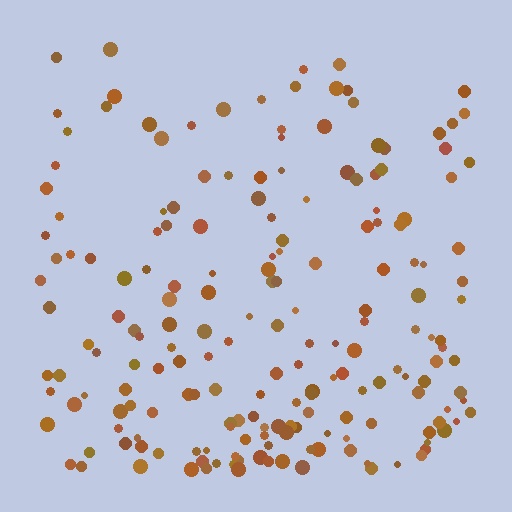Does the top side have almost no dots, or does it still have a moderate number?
Still a moderate number, just noticeably fewer than the bottom.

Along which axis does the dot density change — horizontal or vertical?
Vertical.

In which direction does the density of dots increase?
From top to bottom, with the bottom side densest.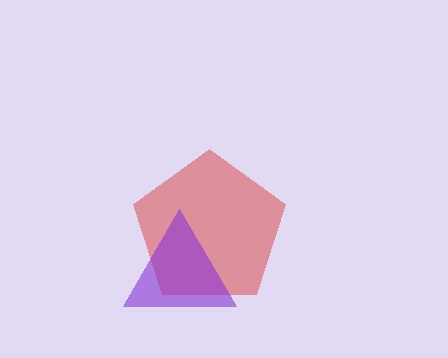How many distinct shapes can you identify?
There are 2 distinct shapes: a red pentagon, a purple triangle.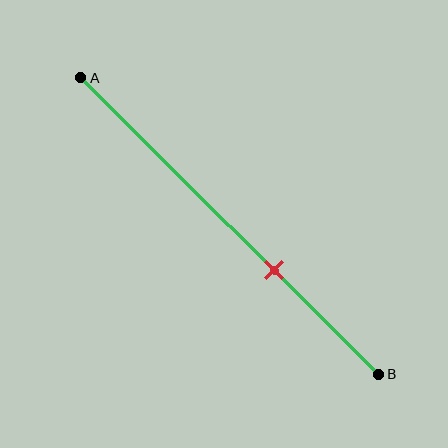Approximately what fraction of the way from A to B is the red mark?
The red mark is approximately 65% of the way from A to B.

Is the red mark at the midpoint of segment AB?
No, the mark is at about 65% from A, not at the 50% midpoint.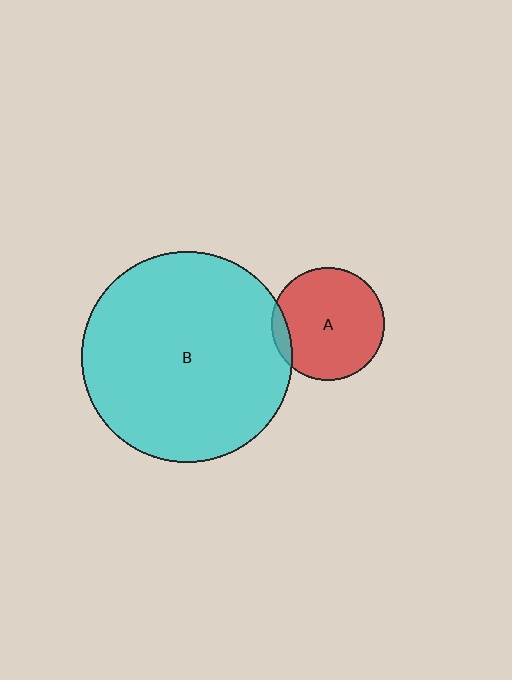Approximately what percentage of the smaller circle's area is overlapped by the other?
Approximately 10%.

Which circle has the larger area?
Circle B (cyan).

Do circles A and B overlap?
Yes.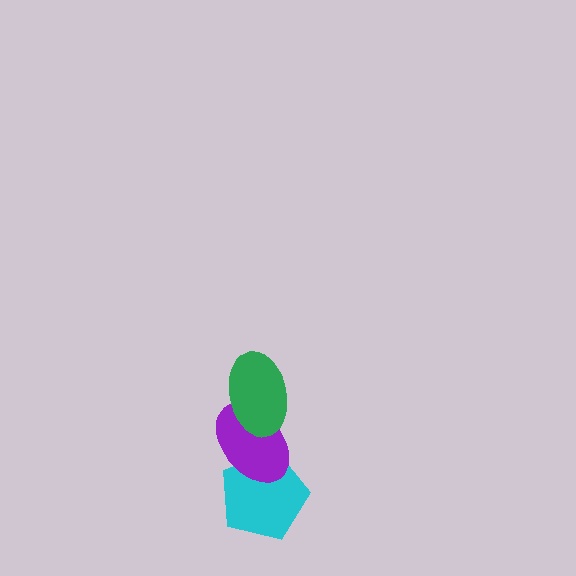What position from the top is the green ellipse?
The green ellipse is 1st from the top.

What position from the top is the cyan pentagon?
The cyan pentagon is 3rd from the top.